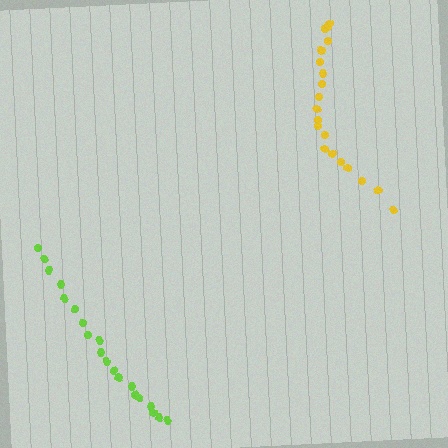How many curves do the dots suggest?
There are 2 distinct paths.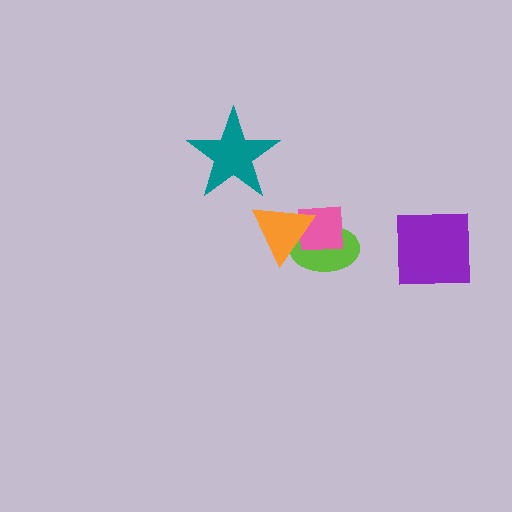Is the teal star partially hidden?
No, no other shape covers it.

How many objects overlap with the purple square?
0 objects overlap with the purple square.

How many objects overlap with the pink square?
2 objects overlap with the pink square.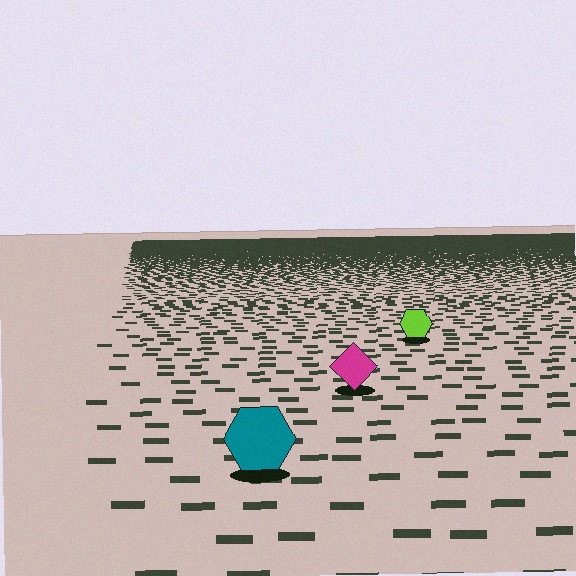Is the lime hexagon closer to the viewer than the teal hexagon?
No. The teal hexagon is closer — you can tell from the texture gradient: the ground texture is coarser near it.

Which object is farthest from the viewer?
The lime hexagon is farthest from the viewer. It appears smaller and the ground texture around it is denser.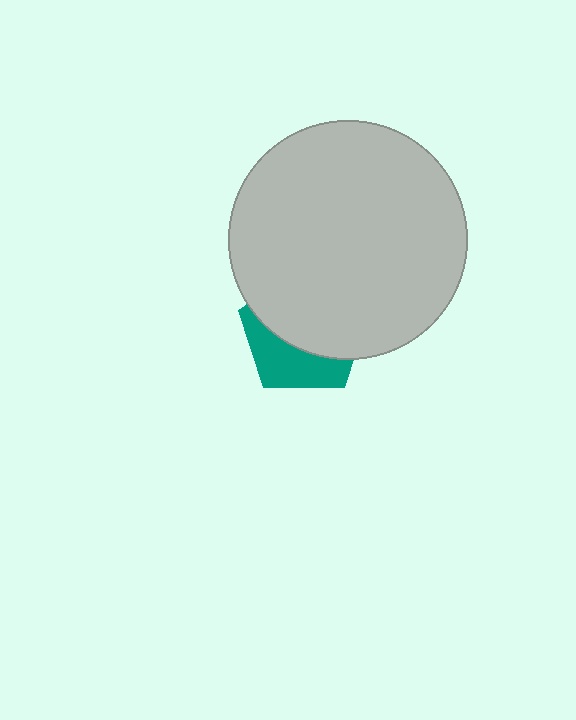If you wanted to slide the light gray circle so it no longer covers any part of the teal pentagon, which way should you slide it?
Slide it up — that is the most direct way to separate the two shapes.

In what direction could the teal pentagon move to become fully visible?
The teal pentagon could move down. That would shift it out from behind the light gray circle entirely.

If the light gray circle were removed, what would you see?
You would see the complete teal pentagon.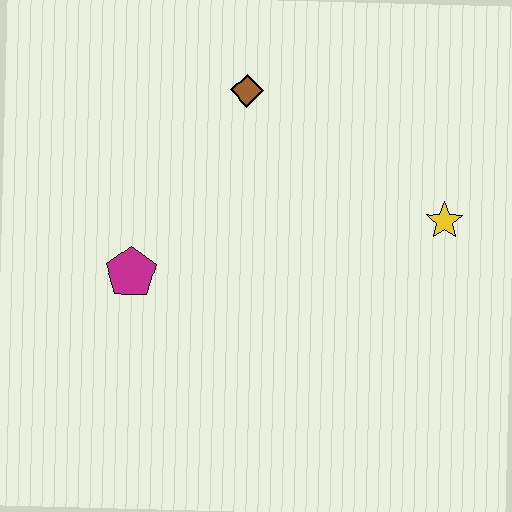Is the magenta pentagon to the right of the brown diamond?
No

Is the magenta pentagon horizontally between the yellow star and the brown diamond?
No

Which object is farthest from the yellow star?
The magenta pentagon is farthest from the yellow star.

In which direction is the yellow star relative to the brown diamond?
The yellow star is to the right of the brown diamond.